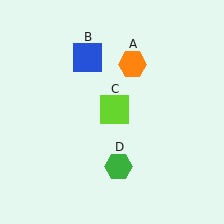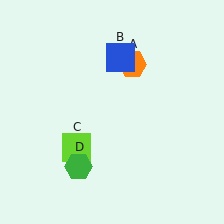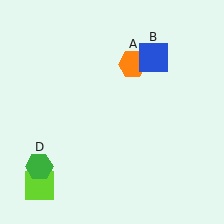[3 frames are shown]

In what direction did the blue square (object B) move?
The blue square (object B) moved right.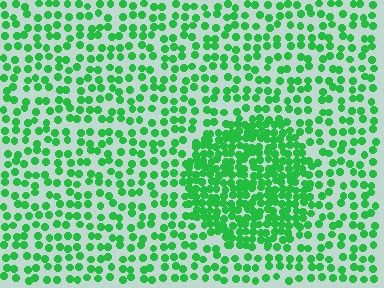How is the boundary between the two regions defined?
The boundary is defined by a change in element density (approximately 2.2x ratio). All elements are the same color, size, and shape.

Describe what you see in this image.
The image contains small green elements arranged at two different densities. A circle-shaped region is visible where the elements are more densely packed than the surrounding area.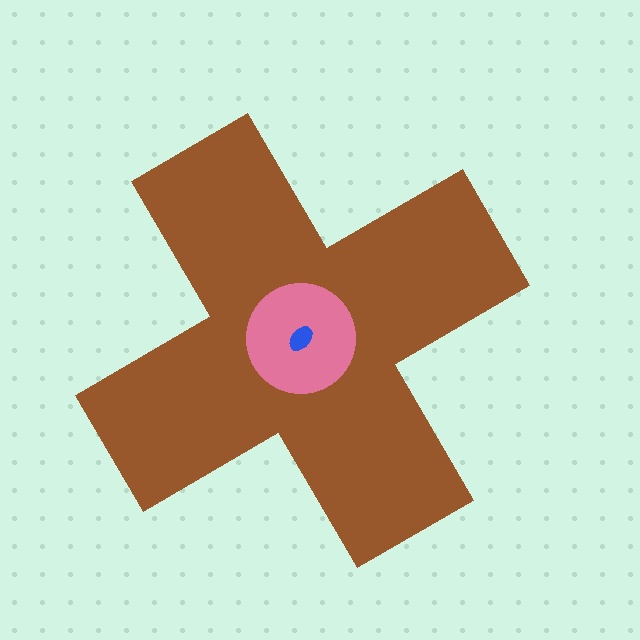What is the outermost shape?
The brown cross.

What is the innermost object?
The blue ellipse.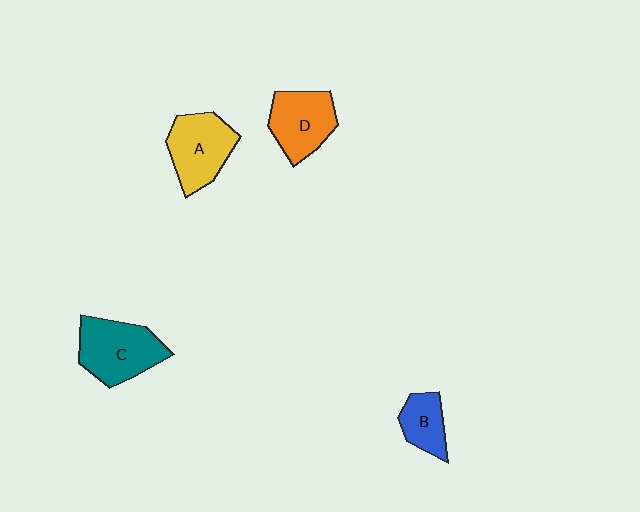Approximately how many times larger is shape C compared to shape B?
Approximately 1.9 times.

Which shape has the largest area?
Shape C (teal).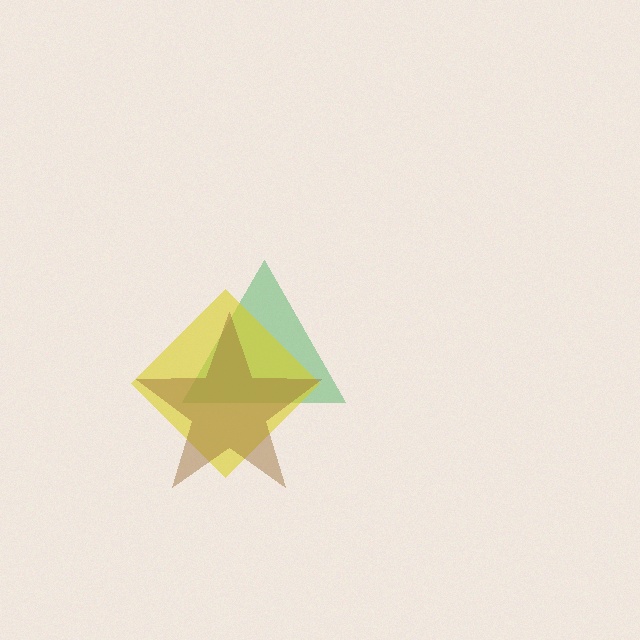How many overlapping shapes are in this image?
There are 3 overlapping shapes in the image.